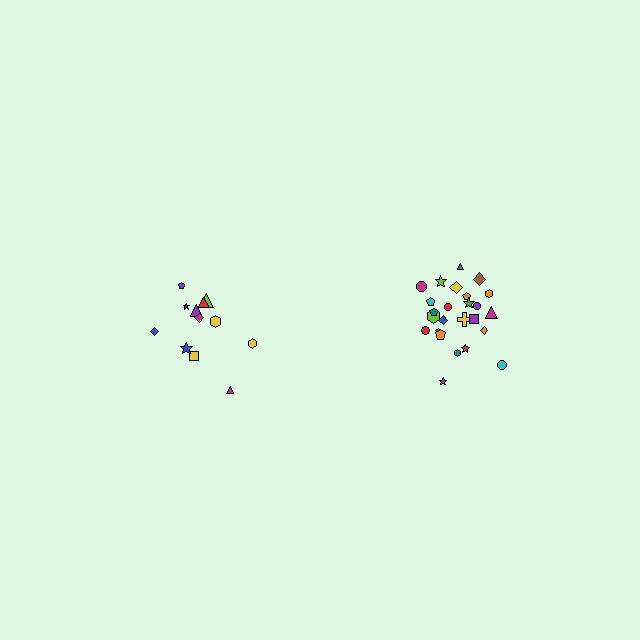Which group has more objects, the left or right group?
The right group.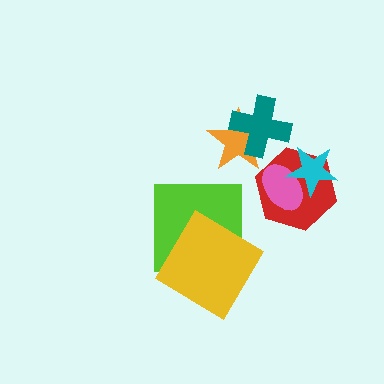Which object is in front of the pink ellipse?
The cyan star is in front of the pink ellipse.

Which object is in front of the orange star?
The teal cross is in front of the orange star.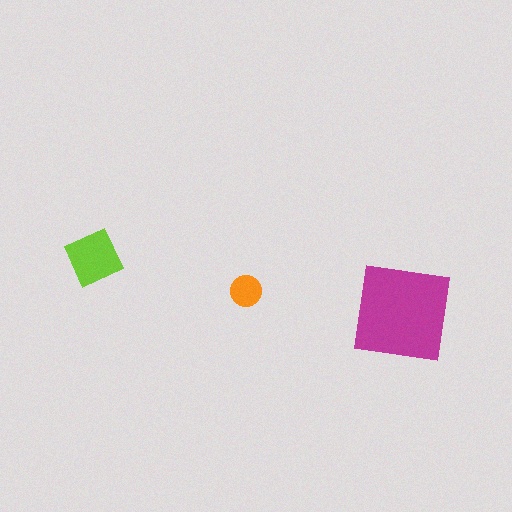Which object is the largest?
The magenta square.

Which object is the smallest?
The orange circle.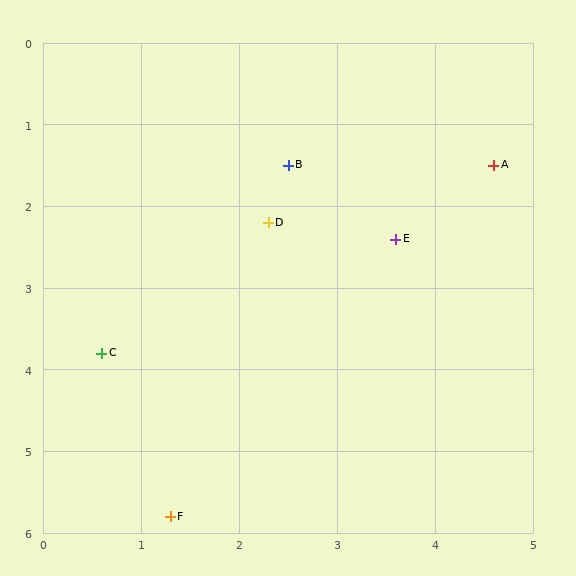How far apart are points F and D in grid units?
Points F and D are about 3.7 grid units apart.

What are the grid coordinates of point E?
Point E is at approximately (3.6, 2.4).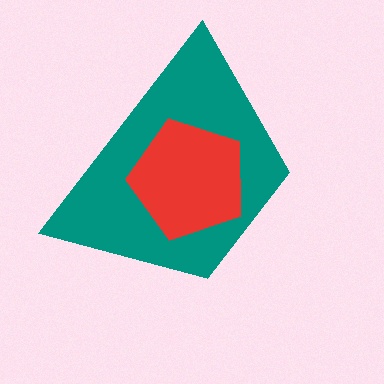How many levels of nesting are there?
2.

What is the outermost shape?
The teal trapezoid.